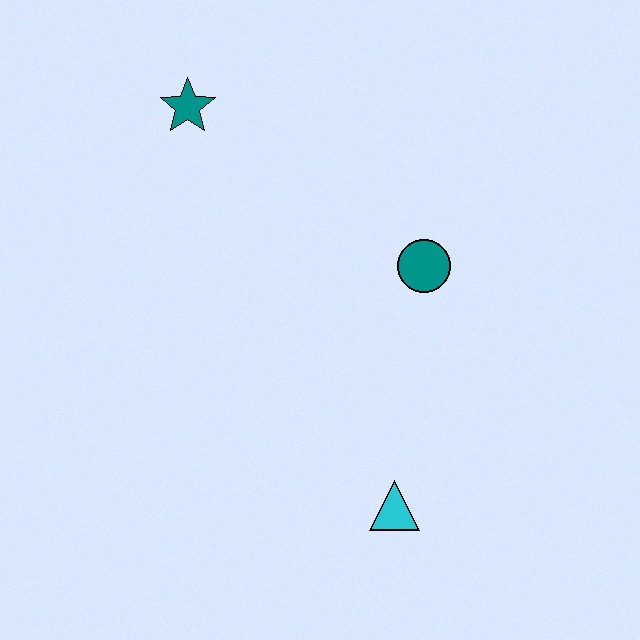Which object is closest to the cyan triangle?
The teal circle is closest to the cyan triangle.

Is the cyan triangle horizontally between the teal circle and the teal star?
Yes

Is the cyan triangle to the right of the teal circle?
No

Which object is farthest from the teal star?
The cyan triangle is farthest from the teal star.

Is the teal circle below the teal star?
Yes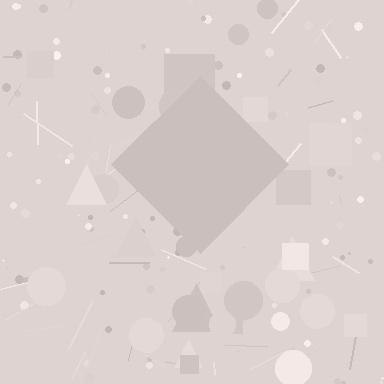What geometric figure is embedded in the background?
A diamond is embedded in the background.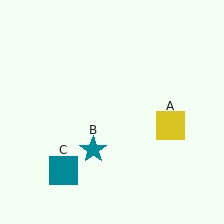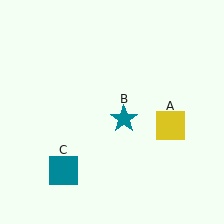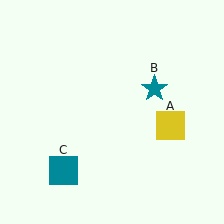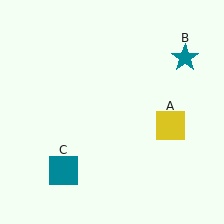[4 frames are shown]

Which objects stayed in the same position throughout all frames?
Yellow square (object A) and teal square (object C) remained stationary.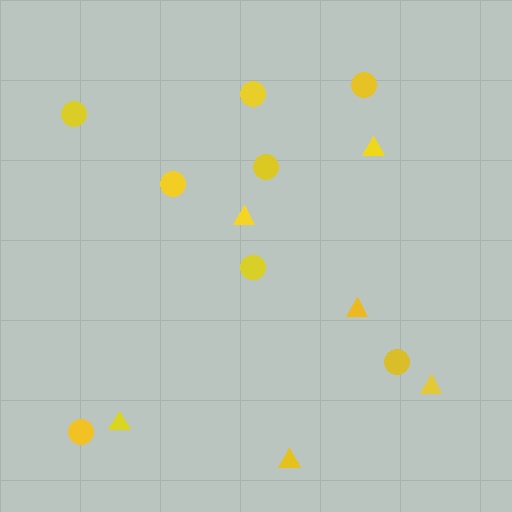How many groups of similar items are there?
There are 2 groups: one group of triangles (6) and one group of circles (8).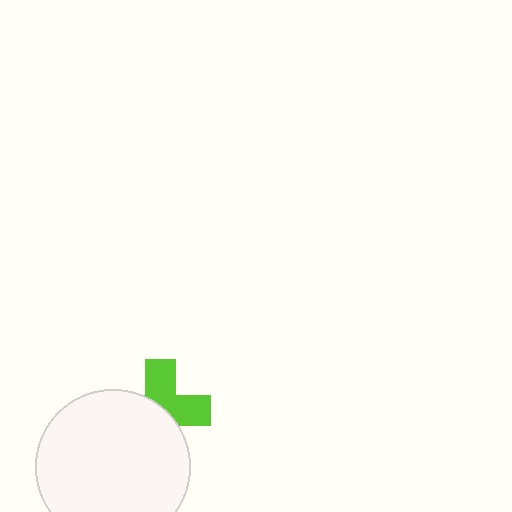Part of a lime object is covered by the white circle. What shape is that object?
It is a cross.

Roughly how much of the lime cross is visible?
About half of it is visible (roughly 47%).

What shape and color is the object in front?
The object in front is a white circle.